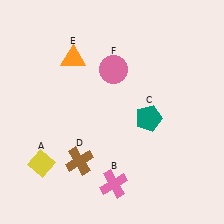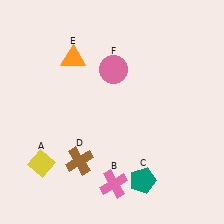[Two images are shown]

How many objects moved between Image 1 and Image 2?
1 object moved between the two images.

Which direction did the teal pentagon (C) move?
The teal pentagon (C) moved down.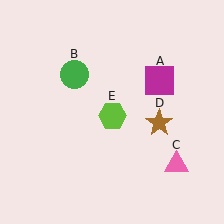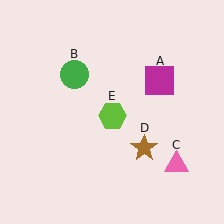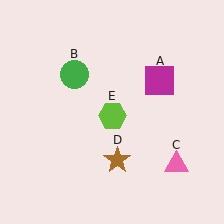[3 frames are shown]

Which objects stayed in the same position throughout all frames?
Magenta square (object A) and green circle (object B) and pink triangle (object C) and lime hexagon (object E) remained stationary.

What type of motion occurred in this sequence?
The brown star (object D) rotated clockwise around the center of the scene.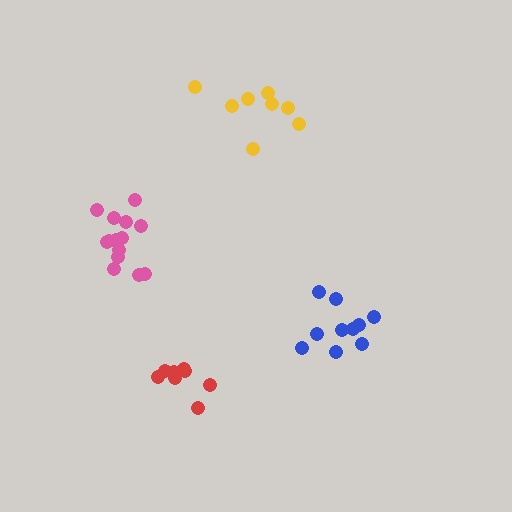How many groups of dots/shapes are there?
There are 4 groups.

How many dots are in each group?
Group 1: 8 dots, Group 2: 14 dots, Group 3: 10 dots, Group 4: 8 dots (40 total).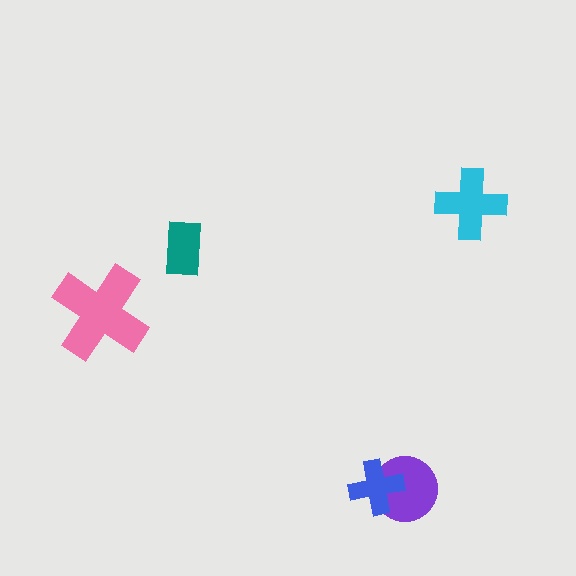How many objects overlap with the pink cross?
0 objects overlap with the pink cross.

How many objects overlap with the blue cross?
1 object overlaps with the blue cross.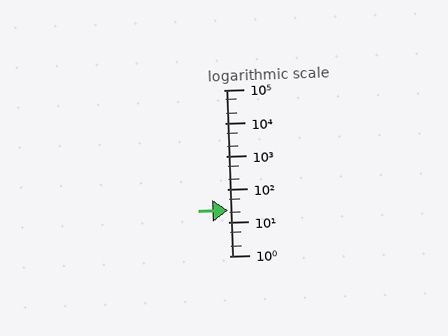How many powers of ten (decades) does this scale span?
The scale spans 5 decades, from 1 to 100000.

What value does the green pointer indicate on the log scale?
The pointer indicates approximately 24.